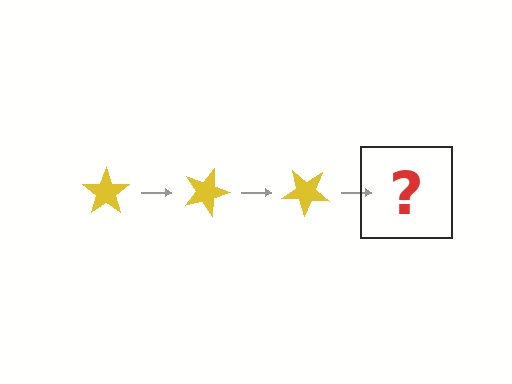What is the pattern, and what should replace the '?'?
The pattern is that the star rotates 20 degrees each step. The '?' should be a yellow star rotated 60 degrees.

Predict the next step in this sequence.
The next step is a yellow star rotated 60 degrees.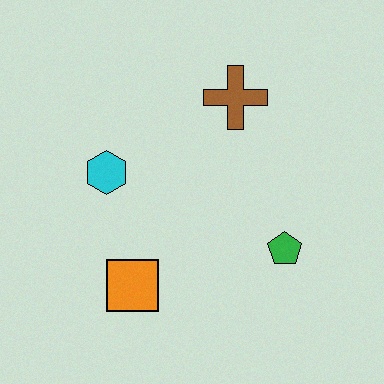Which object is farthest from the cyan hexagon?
The green pentagon is farthest from the cyan hexagon.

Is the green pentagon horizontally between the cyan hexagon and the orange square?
No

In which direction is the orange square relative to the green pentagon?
The orange square is to the left of the green pentagon.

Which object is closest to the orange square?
The cyan hexagon is closest to the orange square.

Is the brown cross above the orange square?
Yes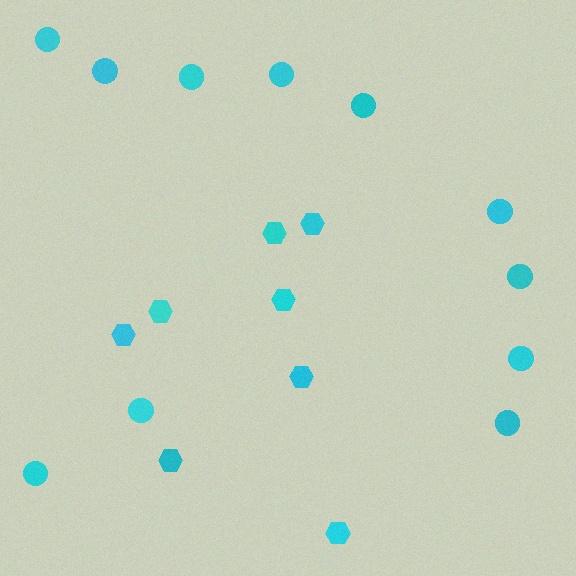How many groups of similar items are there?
There are 2 groups: one group of circles (11) and one group of hexagons (8).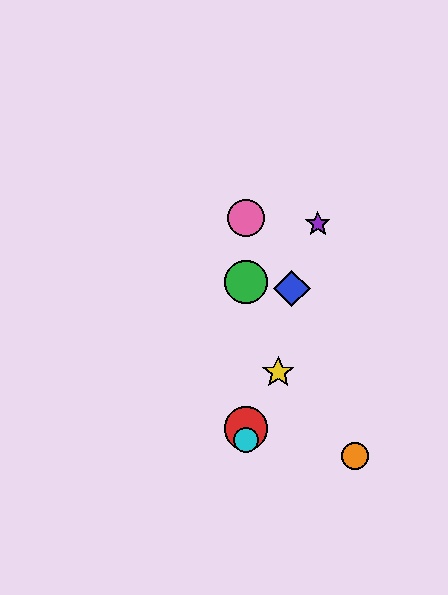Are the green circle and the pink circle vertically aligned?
Yes, both are at x≈246.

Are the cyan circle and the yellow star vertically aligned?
No, the cyan circle is at x≈246 and the yellow star is at x≈278.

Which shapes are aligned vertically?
The red circle, the green circle, the cyan circle, the pink circle are aligned vertically.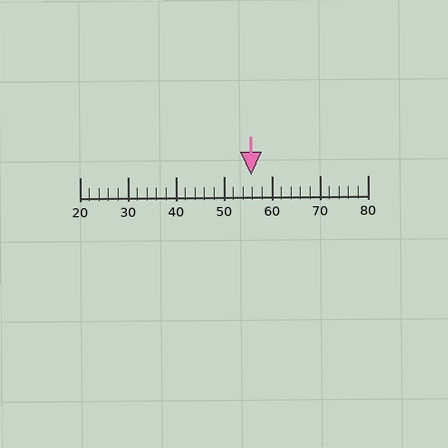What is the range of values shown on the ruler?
The ruler shows values from 20 to 80.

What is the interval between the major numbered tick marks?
The major tick marks are spaced 10 units apart.